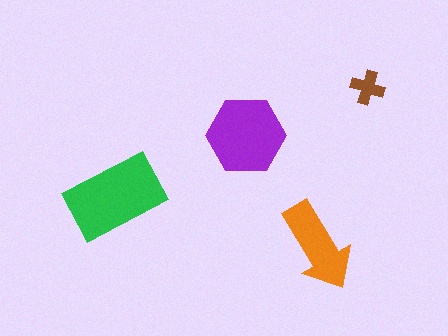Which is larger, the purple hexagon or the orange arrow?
The purple hexagon.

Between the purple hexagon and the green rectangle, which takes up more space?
The green rectangle.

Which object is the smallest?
The brown cross.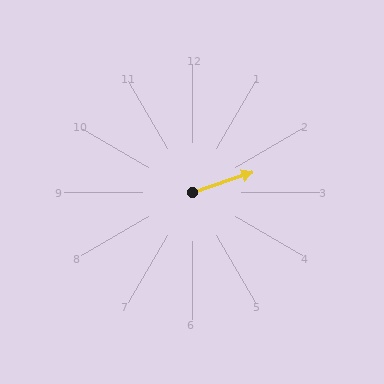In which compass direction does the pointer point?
East.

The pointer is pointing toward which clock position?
Roughly 2 o'clock.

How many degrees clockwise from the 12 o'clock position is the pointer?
Approximately 72 degrees.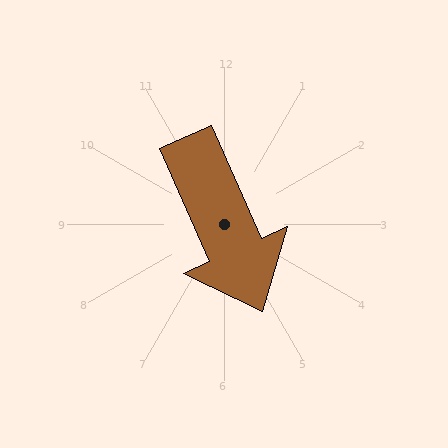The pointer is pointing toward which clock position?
Roughly 5 o'clock.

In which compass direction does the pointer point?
Southeast.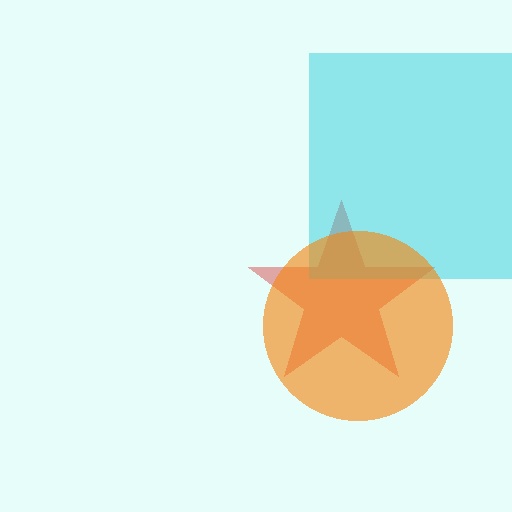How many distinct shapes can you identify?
There are 3 distinct shapes: a red star, a cyan square, an orange circle.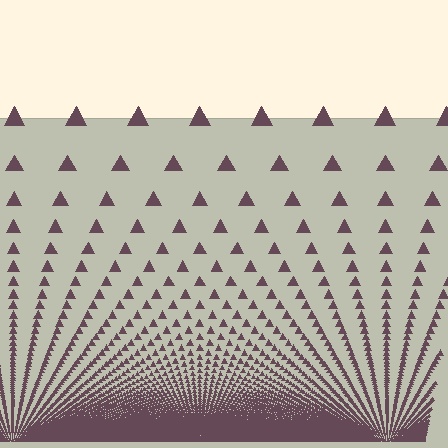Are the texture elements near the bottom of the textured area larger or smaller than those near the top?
Smaller. The gradient is inverted — elements near the bottom are smaller and denser.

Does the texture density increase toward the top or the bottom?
Density increases toward the bottom.